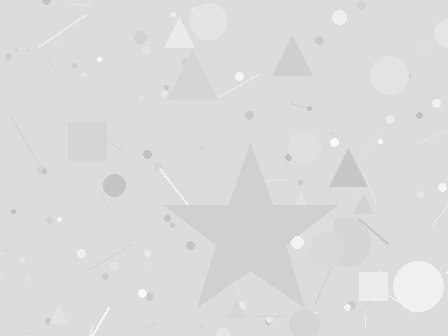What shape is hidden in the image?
A star is hidden in the image.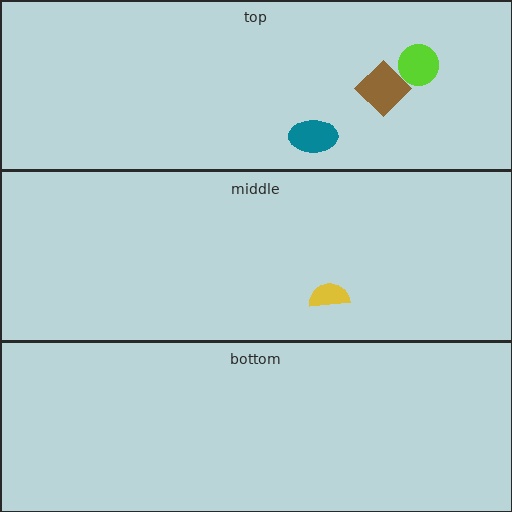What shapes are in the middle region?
The yellow semicircle.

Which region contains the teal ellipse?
The top region.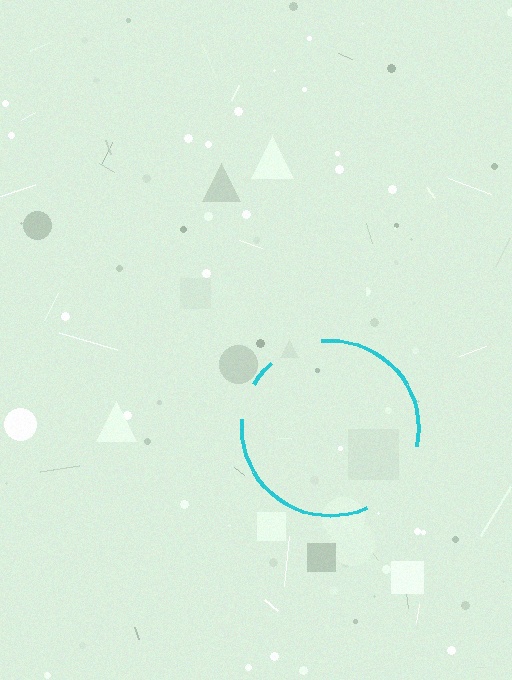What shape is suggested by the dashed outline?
The dashed outline suggests a circle.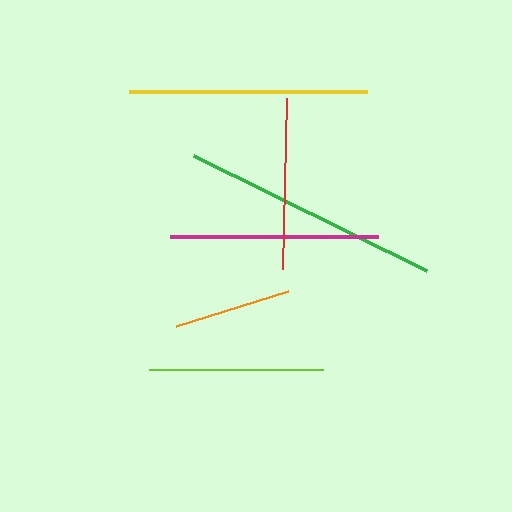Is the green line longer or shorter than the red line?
The green line is longer than the red line.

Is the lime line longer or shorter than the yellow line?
The yellow line is longer than the lime line.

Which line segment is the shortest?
The orange line is the shortest at approximately 117 pixels.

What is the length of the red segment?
The red segment is approximately 171 pixels long.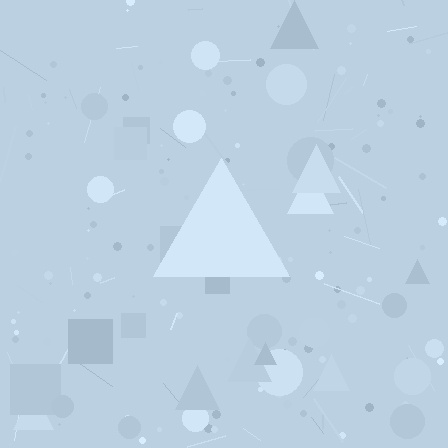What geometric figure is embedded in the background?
A triangle is embedded in the background.